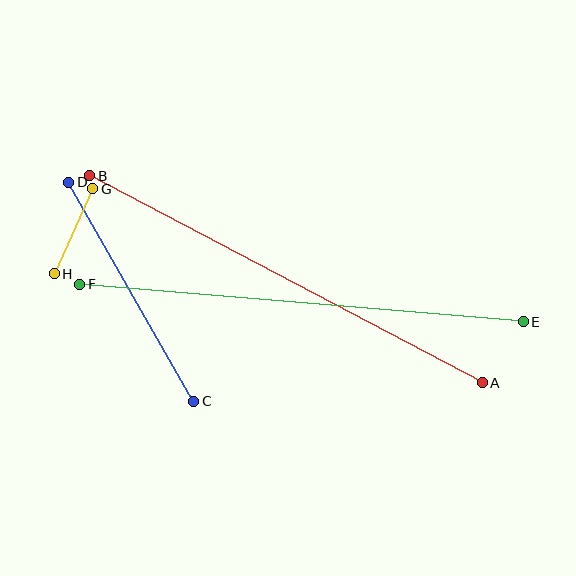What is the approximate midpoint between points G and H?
The midpoint is at approximately (74, 231) pixels.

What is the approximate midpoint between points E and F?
The midpoint is at approximately (301, 303) pixels.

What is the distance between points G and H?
The distance is approximately 93 pixels.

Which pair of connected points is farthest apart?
Points E and F are farthest apart.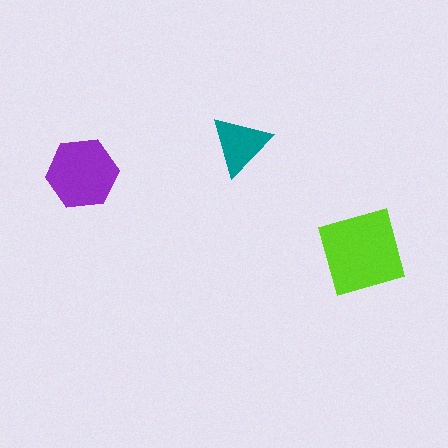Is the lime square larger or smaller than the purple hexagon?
Larger.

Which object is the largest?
The lime square.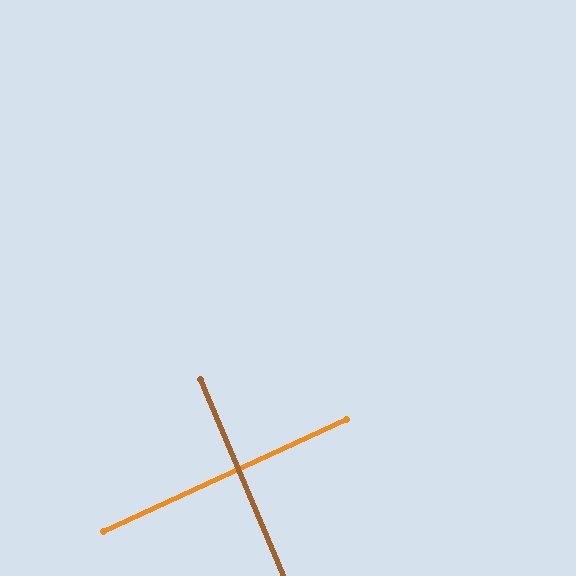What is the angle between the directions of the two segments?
Approximately 88 degrees.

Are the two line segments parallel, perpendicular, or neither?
Perpendicular — they meet at approximately 88°.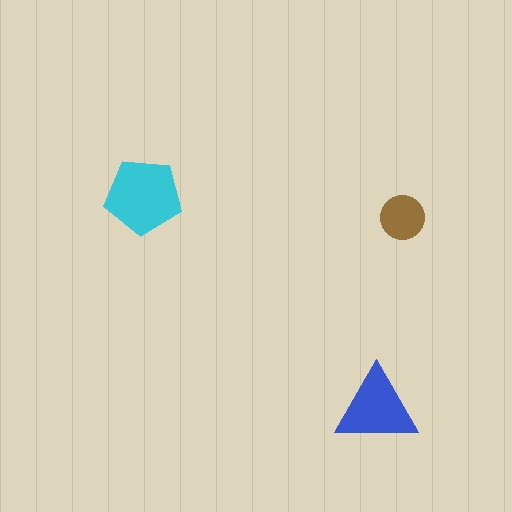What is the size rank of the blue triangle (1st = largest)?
2nd.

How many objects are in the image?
There are 3 objects in the image.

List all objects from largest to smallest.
The cyan pentagon, the blue triangle, the brown circle.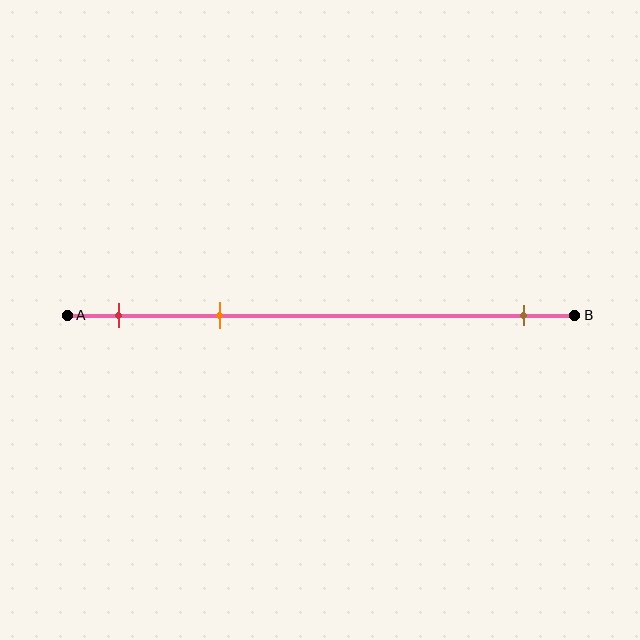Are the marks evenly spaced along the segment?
No, the marks are not evenly spaced.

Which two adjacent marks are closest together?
The red and orange marks are the closest adjacent pair.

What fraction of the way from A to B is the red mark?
The red mark is approximately 10% (0.1) of the way from A to B.